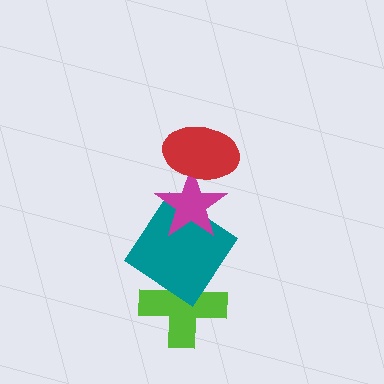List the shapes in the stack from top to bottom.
From top to bottom: the red ellipse, the magenta star, the teal diamond, the lime cross.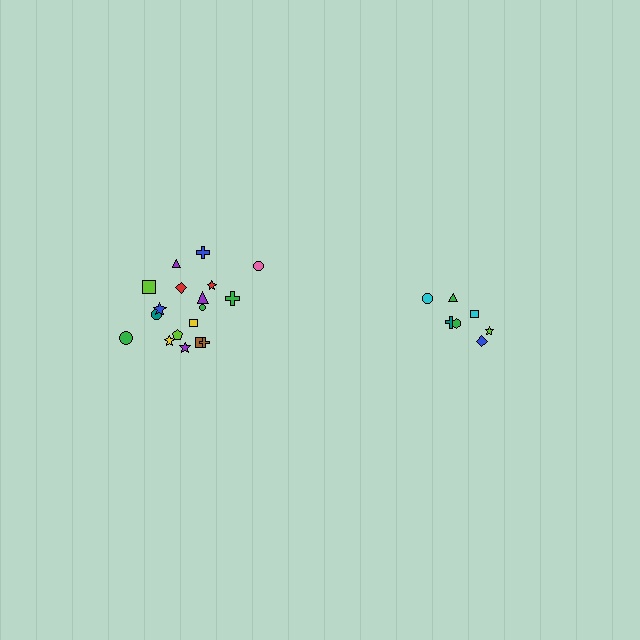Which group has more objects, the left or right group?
The left group.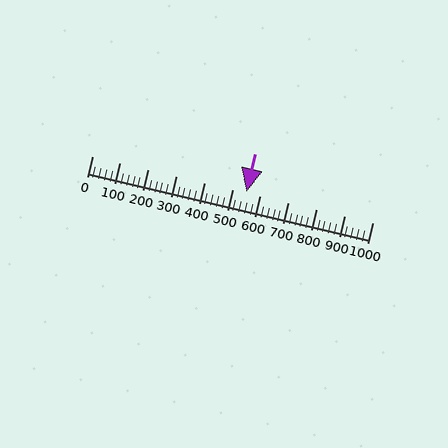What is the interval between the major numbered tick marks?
The major tick marks are spaced 100 units apart.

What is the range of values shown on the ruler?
The ruler shows values from 0 to 1000.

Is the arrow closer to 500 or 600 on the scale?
The arrow is closer to 600.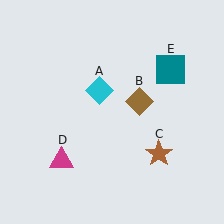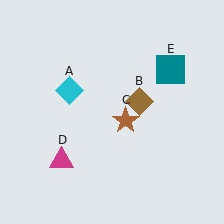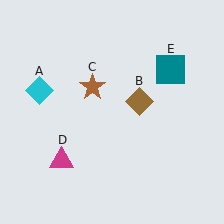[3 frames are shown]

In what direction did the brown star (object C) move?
The brown star (object C) moved up and to the left.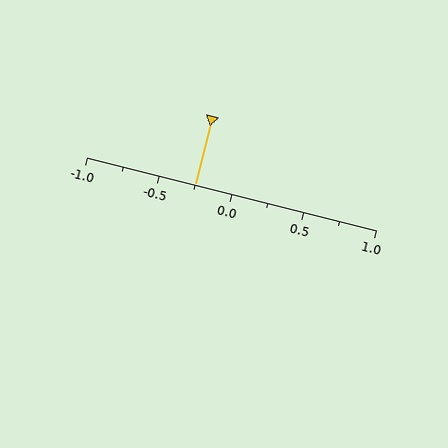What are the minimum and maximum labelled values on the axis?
The axis runs from -1.0 to 1.0.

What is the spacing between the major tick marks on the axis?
The major ticks are spaced 0.5 apart.